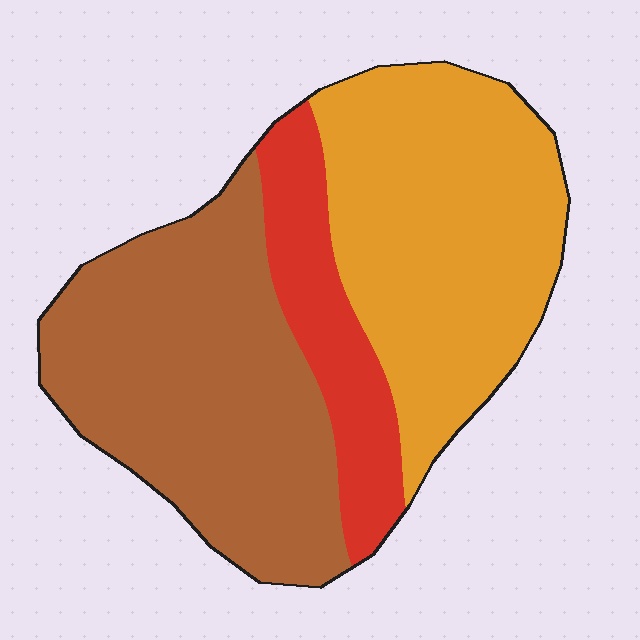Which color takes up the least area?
Red, at roughly 15%.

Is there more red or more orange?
Orange.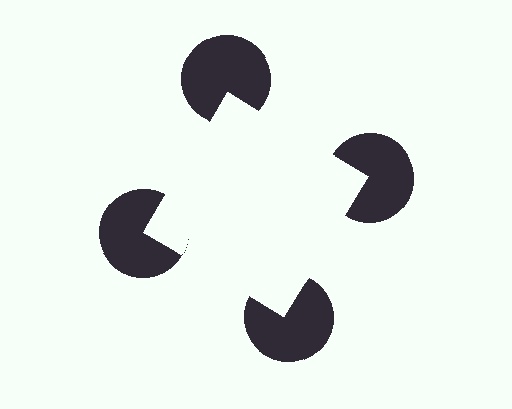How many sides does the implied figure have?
4 sides.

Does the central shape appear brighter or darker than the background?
It typically appears slightly brighter than the background, even though no actual brightness change is drawn.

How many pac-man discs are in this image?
There are 4 — one at each vertex of the illusory square.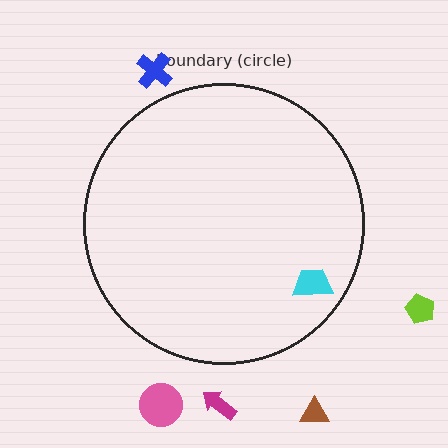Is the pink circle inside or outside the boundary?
Outside.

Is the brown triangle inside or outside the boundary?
Outside.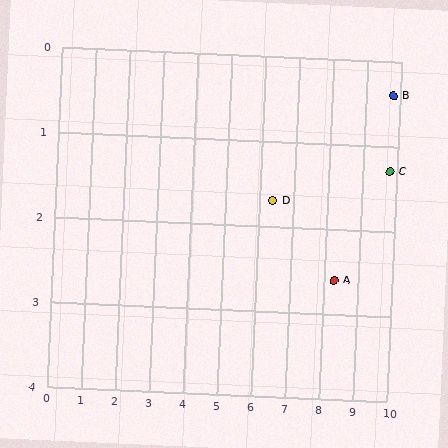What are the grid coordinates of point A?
Point A is at approximately (8.3, 2.6).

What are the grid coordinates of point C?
Point C is at approximately (9.8, 1.3).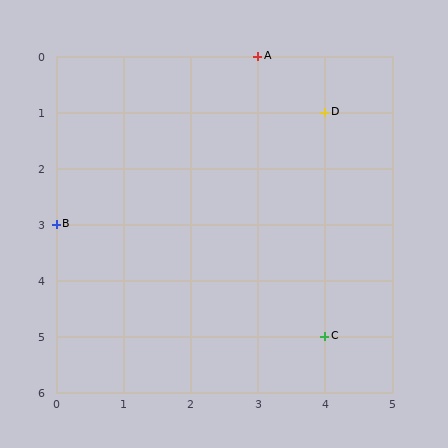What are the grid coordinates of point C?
Point C is at grid coordinates (4, 5).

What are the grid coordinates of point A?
Point A is at grid coordinates (3, 0).